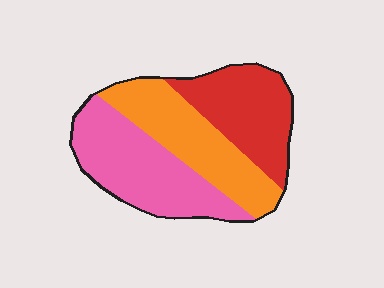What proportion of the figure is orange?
Orange covers 32% of the figure.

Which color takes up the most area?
Pink, at roughly 40%.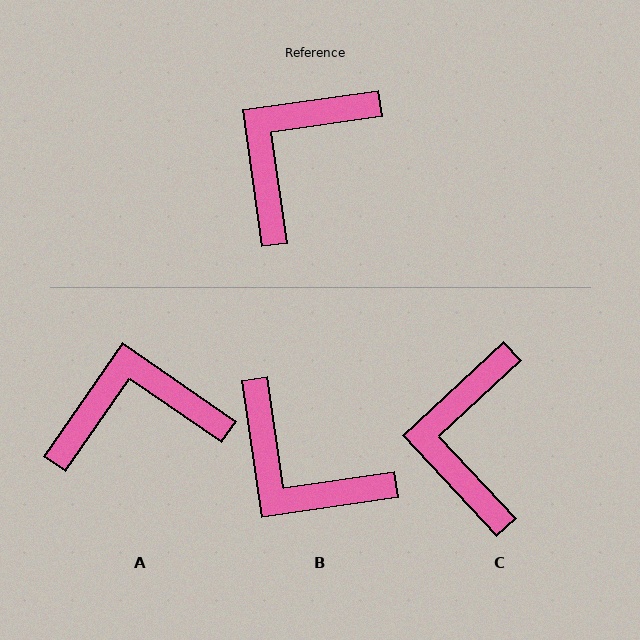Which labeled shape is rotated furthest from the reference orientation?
B, about 91 degrees away.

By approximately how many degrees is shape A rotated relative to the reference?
Approximately 42 degrees clockwise.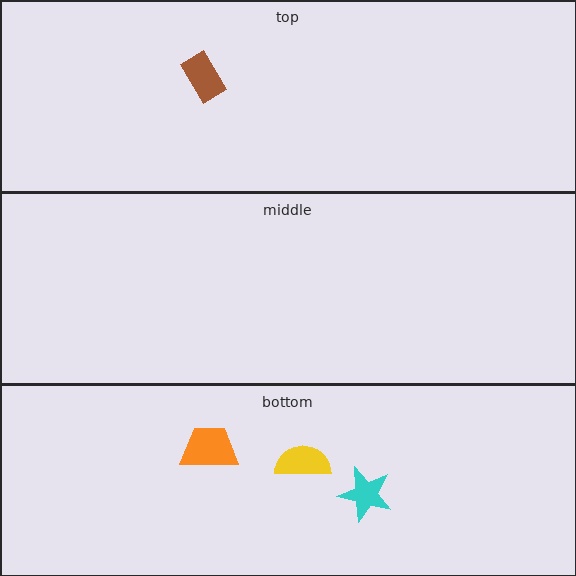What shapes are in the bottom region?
The yellow semicircle, the orange trapezoid, the cyan star.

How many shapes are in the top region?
1.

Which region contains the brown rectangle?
The top region.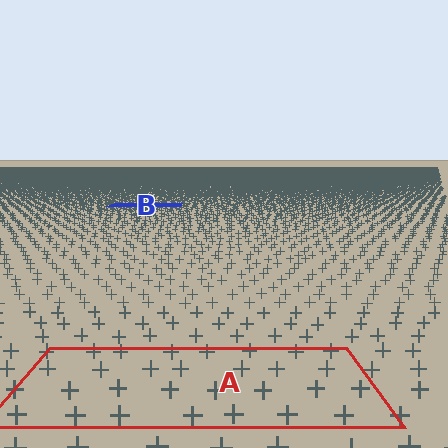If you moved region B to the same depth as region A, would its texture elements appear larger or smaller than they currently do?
They would appear larger. At a closer depth, the same texture elements are projected at a bigger on-screen size.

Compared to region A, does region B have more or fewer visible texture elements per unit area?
Region B has more texture elements per unit area — they are packed more densely because it is farther away.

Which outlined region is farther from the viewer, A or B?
Region B is farther from the viewer — the texture elements inside it appear smaller and more densely packed.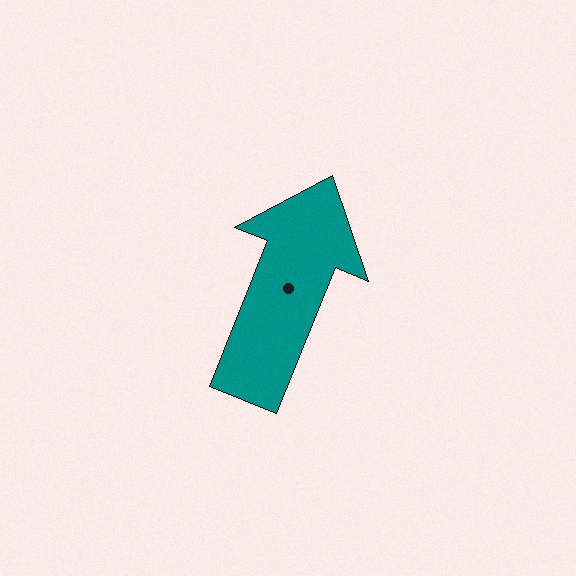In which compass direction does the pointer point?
North.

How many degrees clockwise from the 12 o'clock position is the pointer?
Approximately 22 degrees.